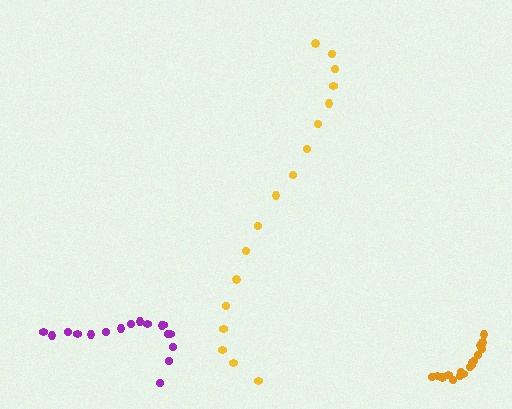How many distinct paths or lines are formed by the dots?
There are 3 distinct paths.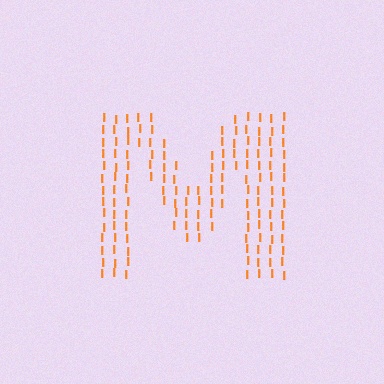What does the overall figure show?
The overall figure shows the letter M.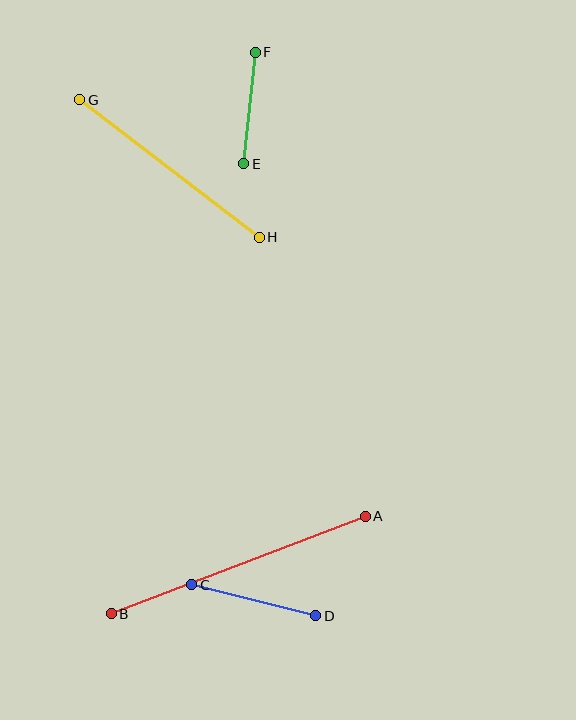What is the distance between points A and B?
The distance is approximately 272 pixels.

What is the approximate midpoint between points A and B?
The midpoint is at approximately (238, 565) pixels.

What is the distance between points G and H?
The distance is approximately 226 pixels.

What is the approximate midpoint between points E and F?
The midpoint is at approximately (249, 108) pixels.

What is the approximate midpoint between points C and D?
The midpoint is at approximately (254, 600) pixels.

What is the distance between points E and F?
The distance is approximately 113 pixels.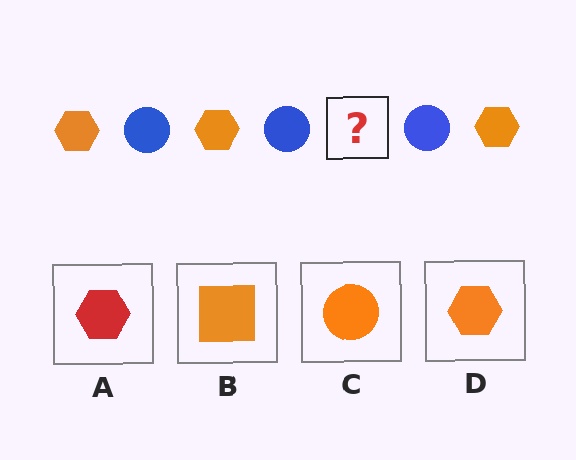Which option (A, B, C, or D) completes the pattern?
D.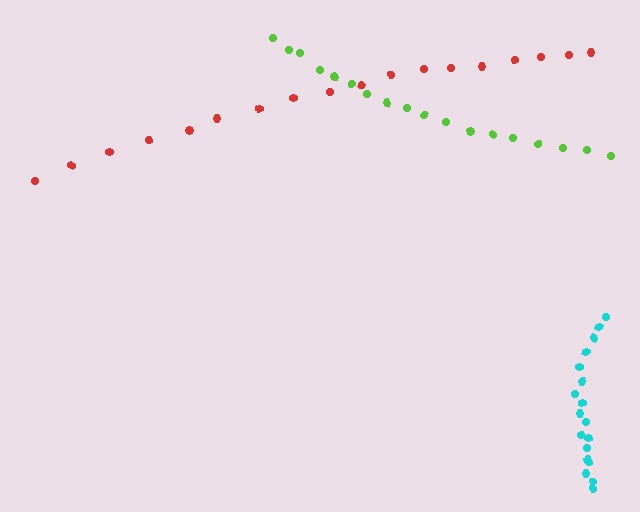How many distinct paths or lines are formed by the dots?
There are 3 distinct paths.